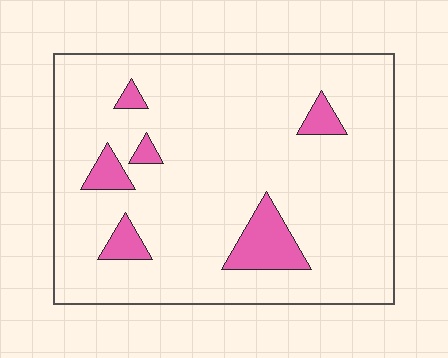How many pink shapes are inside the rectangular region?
6.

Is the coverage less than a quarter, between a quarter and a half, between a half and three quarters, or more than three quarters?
Less than a quarter.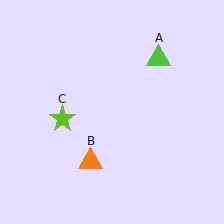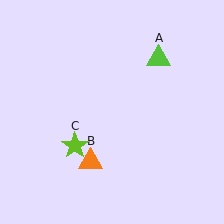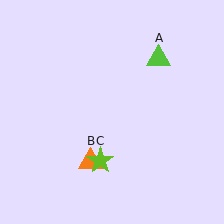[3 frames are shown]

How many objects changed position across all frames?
1 object changed position: lime star (object C).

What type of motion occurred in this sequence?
The lime star (object C) rotated counterclockwise around the center of the scene.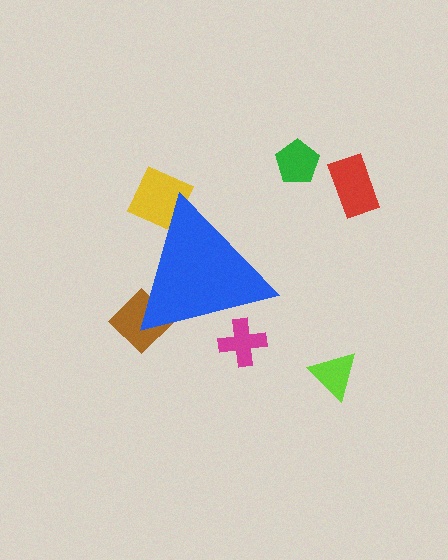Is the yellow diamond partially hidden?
Yes, the yellow diamond is partially hidden behind the blue triangle.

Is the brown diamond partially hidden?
Yes, the brown diamond is partially hidden behind the blue triangle.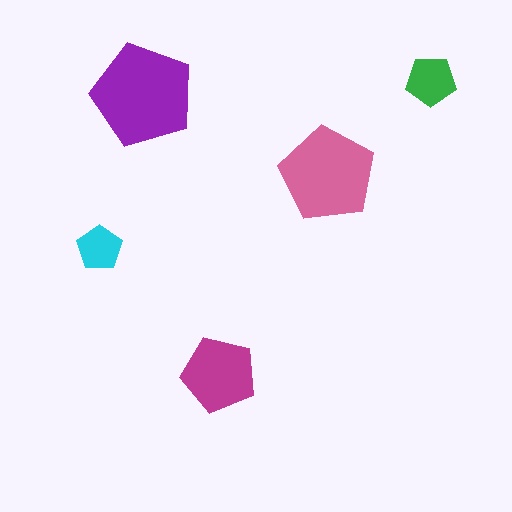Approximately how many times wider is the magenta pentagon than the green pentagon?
About 1.5 times wider.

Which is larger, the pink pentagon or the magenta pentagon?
The pink one.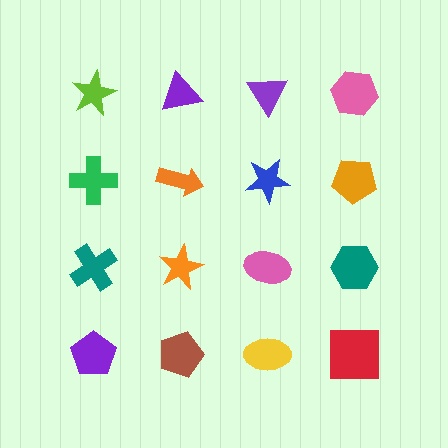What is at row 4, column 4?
A red square.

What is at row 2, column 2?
An orange arrow.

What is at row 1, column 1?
A lime star.